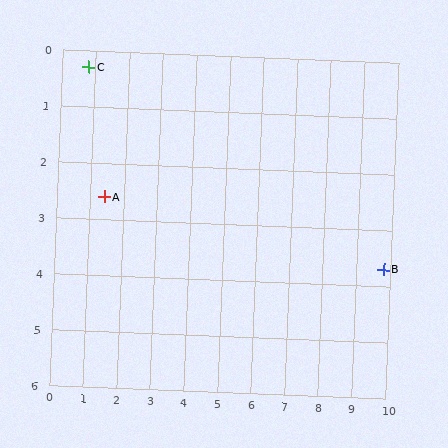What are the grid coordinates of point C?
Point C is at approximately (0.8, 0.3).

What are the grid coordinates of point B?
Point B is at approximately (9.8, 3.7).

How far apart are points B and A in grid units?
Points B and A are about 8.5 grid units apart.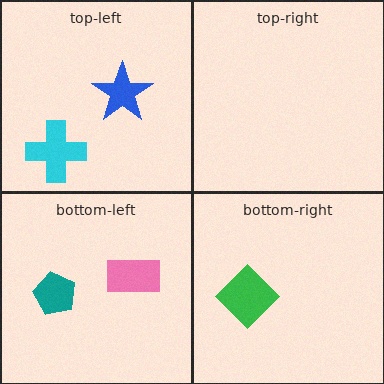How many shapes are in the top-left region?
2.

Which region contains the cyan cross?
The top-left region.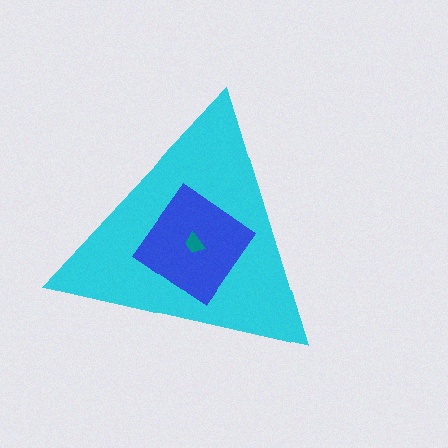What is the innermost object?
The teal trapezoid.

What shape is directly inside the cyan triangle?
The blue diamond.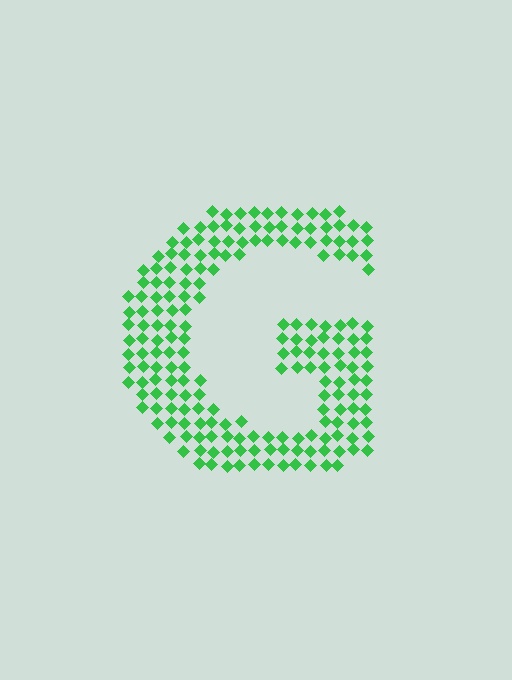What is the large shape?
The large shape is the letter G.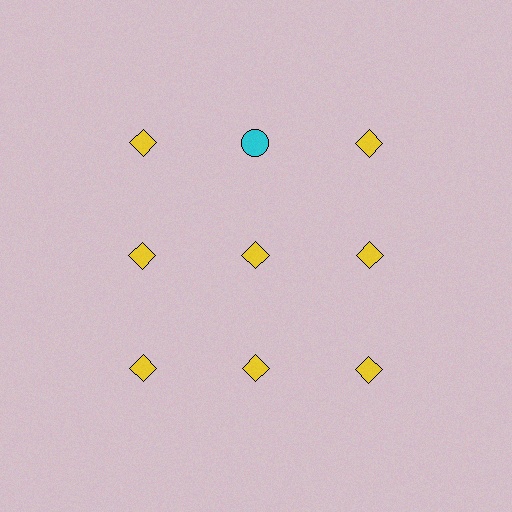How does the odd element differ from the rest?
It differs in both color (cyan instead of yellow) and shape (circle instead of diamond).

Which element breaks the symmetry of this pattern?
The cyan circle in the top row, second from left column breaks the symmetry. All other shapes are yellow diamonds.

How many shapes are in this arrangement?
There are 9 shapes arranged in a grid pattern.